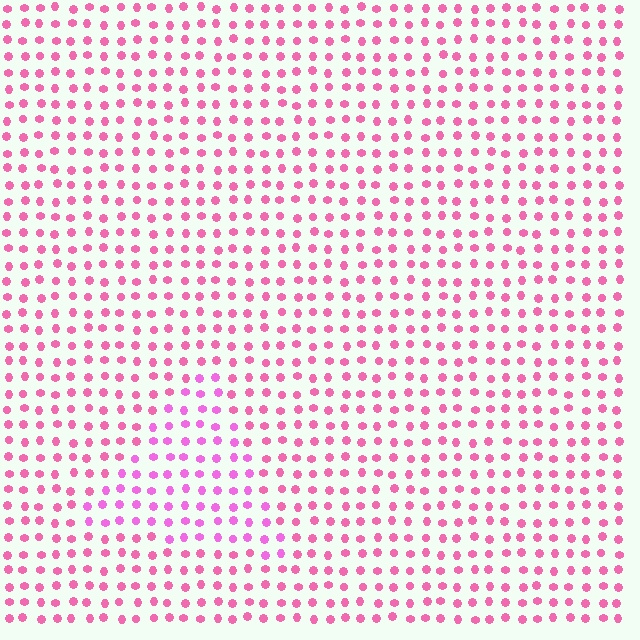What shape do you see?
I see a triangle.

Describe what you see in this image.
The image is filled with small pink elements in a uniform arrangement. A triangle-shaped region is visible where the elements are tinted to a slightly different hue, forming a subtle color boundary.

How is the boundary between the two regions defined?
The boundary is defined purely by a slight shift in hue (about 23 degrees). Spacing, size, and orientation are identical on both sides.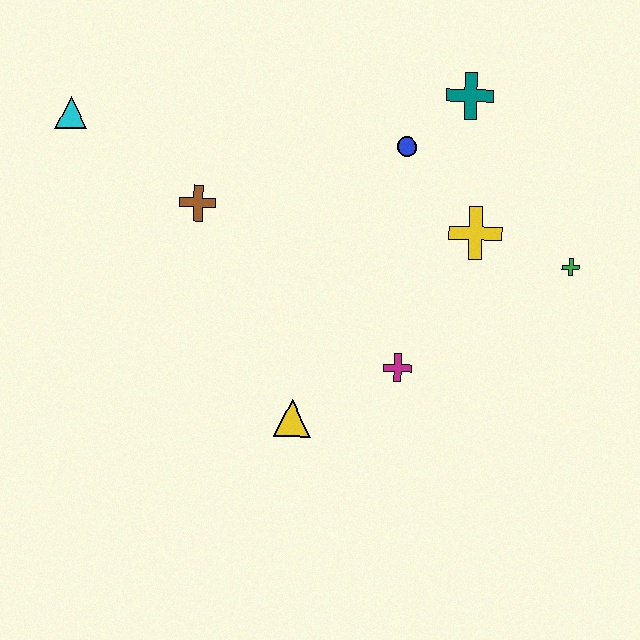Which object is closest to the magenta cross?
The yellow triangle is closest to the magenta cross.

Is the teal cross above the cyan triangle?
Yes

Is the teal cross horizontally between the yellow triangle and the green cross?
Yes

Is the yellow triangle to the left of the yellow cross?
Yes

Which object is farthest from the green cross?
The cyan triangle is farthest from the green cross.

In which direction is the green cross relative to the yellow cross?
The green cross is to the right of the yellow cross.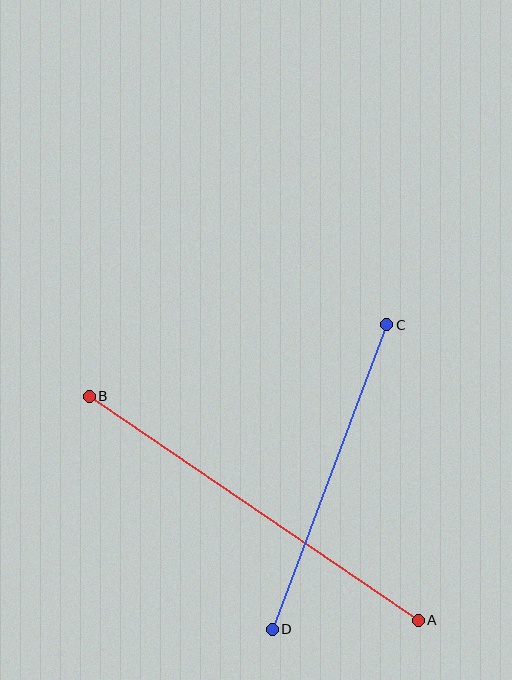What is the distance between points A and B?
The distance is approximately 398 pixels.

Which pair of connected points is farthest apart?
Points A and B are farthest apart.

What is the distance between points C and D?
The distance is approximately 325 pixels.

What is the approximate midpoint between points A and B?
The midpoint is at approximately (254, 508) pixels.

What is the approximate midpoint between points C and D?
The midpoint is at approximately (329, 477) pixels.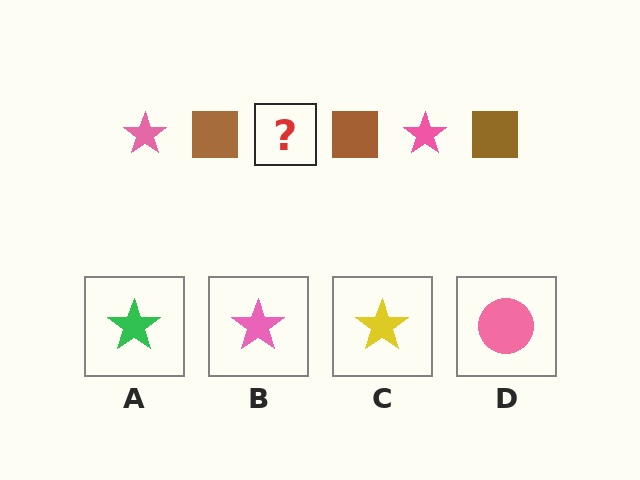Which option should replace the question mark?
Option B.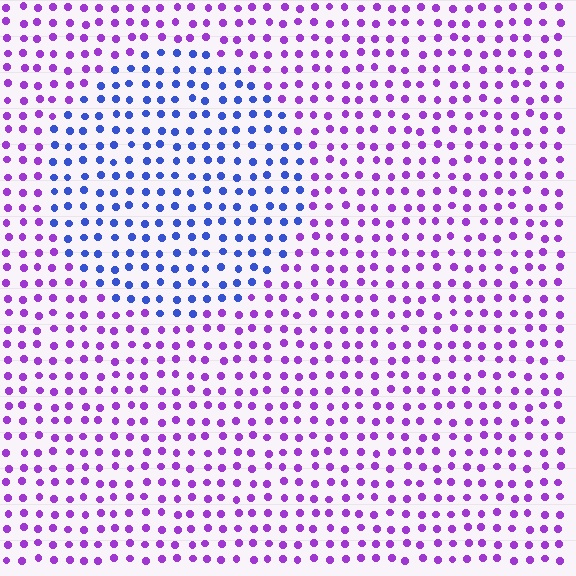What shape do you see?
I see a circle.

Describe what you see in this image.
The image is filled with small purple elements in a uniform arrangement. A circle-shaped region is visible where the elements are tinted to a slightly different hue, forming a subtle color boundary.